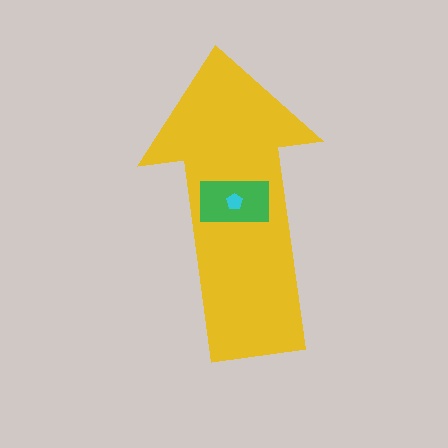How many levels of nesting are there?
3.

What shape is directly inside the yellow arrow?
The green rectangle.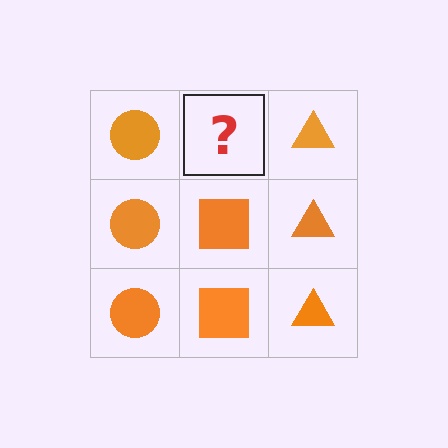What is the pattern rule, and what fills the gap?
The rule is that each column has a consistent shape. The gap should be filled with an orange square.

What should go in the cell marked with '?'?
The missing cell should contain an orange square.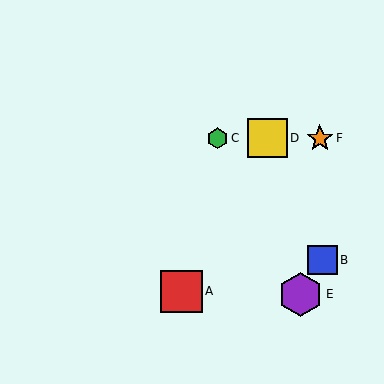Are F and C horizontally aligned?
Yes, both are at y≈138.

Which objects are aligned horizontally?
Objects C, D, F are aligned horizontally.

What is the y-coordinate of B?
Object B is at y≈260.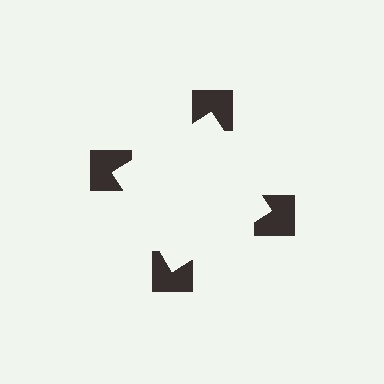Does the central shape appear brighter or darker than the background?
It typically appears slightly brighter than the background, even though no actual brightness change is drawn.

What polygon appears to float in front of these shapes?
An illusory square — its edges are inferred from the aligned wedge cuts in the notched squares, not physically drawn.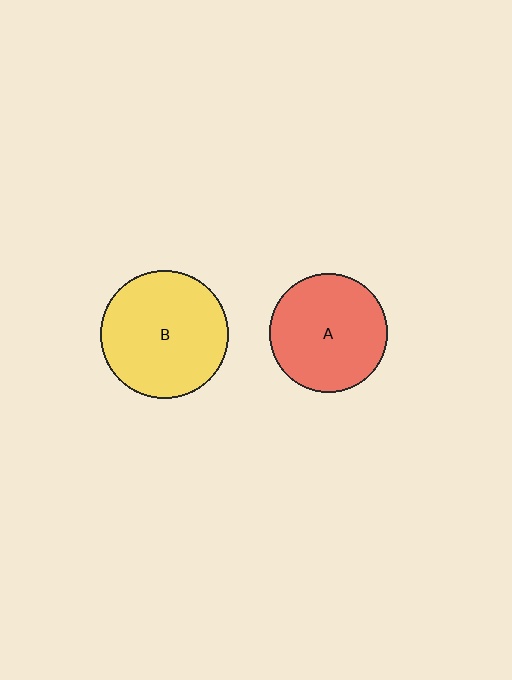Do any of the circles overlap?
No, none of the circles overlap.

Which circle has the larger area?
Circle B (yellow).